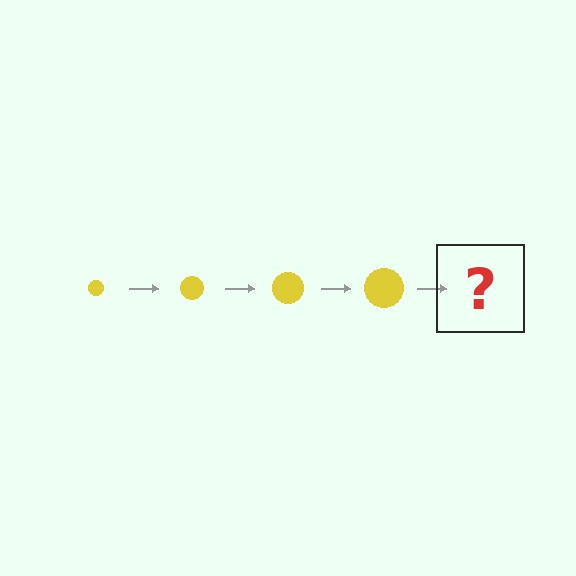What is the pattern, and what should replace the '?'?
The pattern is that the circle gets progressively larger each step. The '?' should be a yellow circle, larger than the previous one.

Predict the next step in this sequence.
The next step is a yellow circle, larger than the previous one.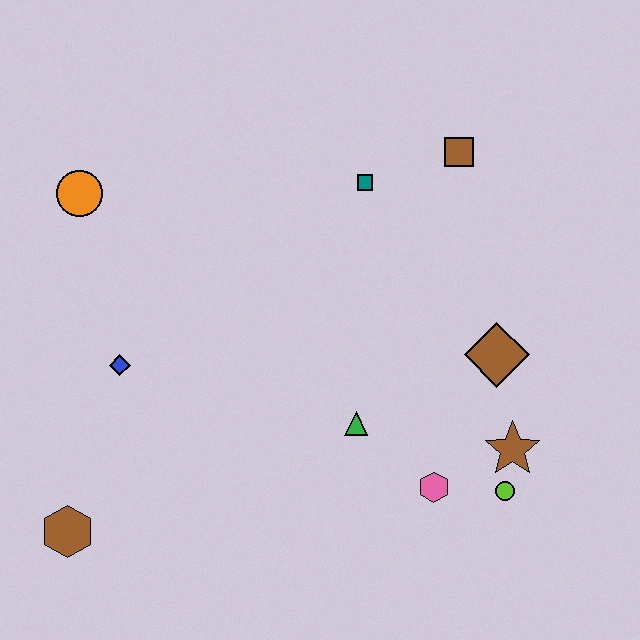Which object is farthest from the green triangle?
The orange circle is farthest from the green triangle.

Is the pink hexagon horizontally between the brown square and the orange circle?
Yes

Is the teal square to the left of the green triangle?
No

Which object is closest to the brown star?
The lime circle is closest to the brown star.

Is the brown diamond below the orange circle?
Yes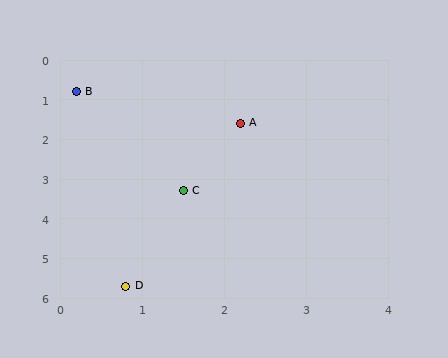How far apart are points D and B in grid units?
Points D and B are about 4.9 grid units apart.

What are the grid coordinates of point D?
Point D is at approximately (0.8, 5.7).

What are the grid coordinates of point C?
Point C is at approximately (1.5, 3.3).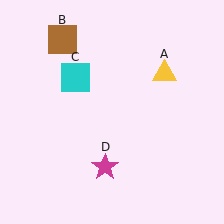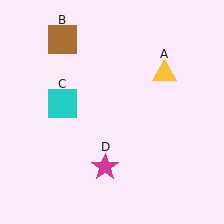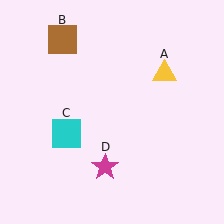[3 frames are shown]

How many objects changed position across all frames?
1 object changed position: cyan square (object C).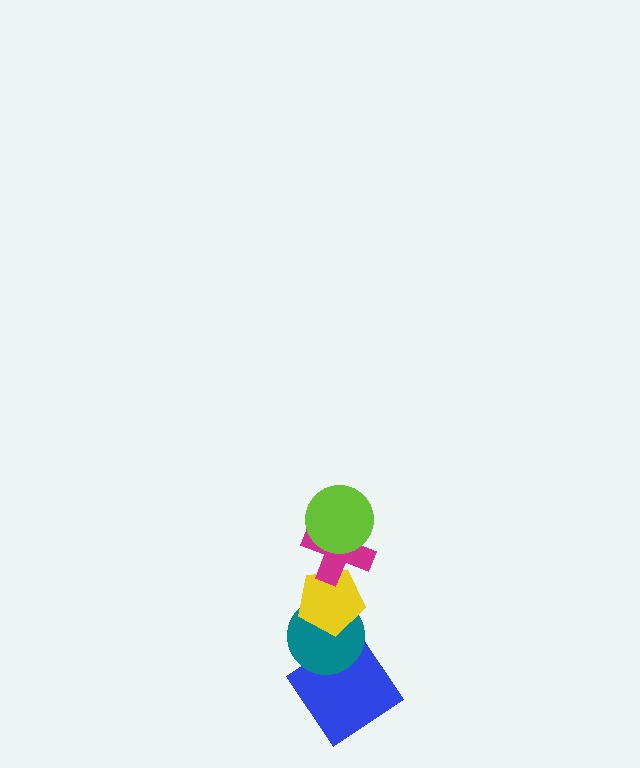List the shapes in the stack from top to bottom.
From top to bottom: the lime circle, the magenta cross, the yellow pentagon, the teal circle, the blue diamond.